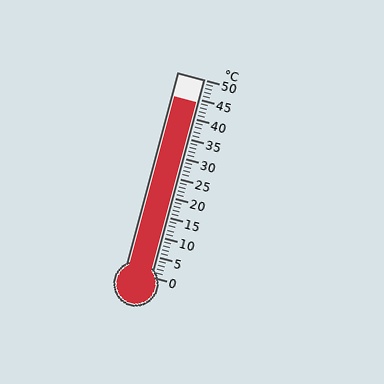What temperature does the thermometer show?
The thermometer shows approximately 44°C.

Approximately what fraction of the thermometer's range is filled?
The thermometer is filled to approximately 90% of its range.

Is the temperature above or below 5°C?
The temperature is above 5°C.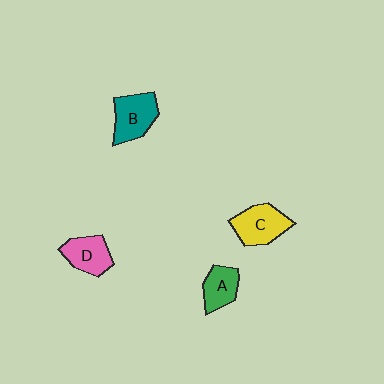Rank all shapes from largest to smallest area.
From largest to smallest: C (yellow), B (teal), D (pink), A (green).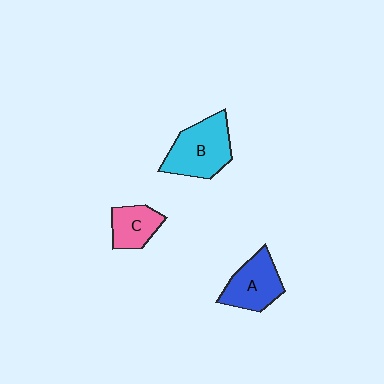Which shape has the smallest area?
Shape C (pink).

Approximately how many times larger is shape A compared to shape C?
Approximately 1.4 times.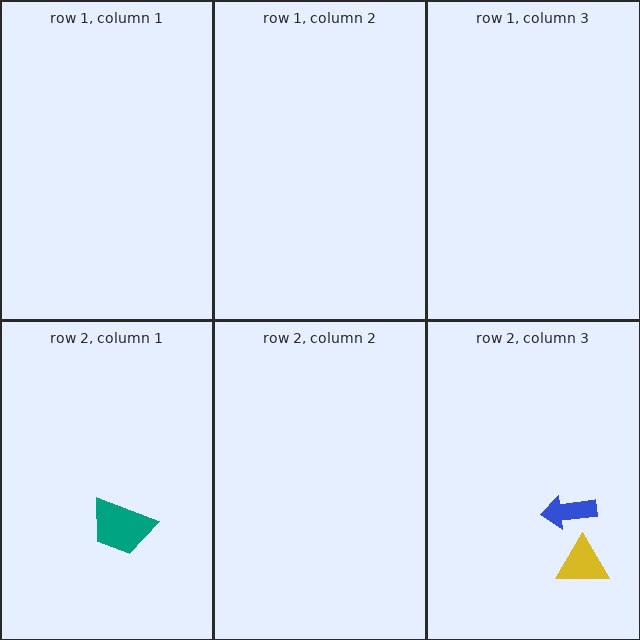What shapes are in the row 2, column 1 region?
The teal trapezoid.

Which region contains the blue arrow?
The row 2, column 3 region.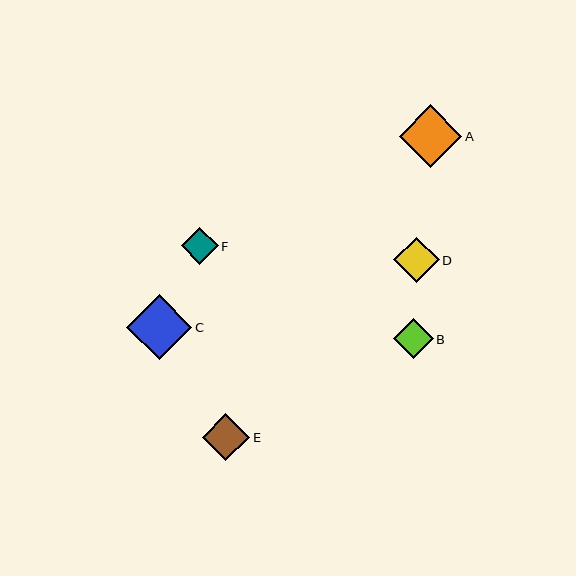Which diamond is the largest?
Diamond C is the largest with a size of approximately 66 pixels.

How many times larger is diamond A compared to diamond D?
Diamond A is approximately 1.4 times the size of diamond D.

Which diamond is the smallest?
Diamond F is the smallest with a size of approximately 36 pixels.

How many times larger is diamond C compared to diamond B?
Diamond C is approximately 1.6 times the size of diamond B.